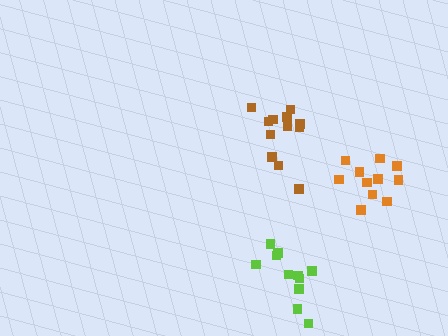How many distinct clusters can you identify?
There are 3 distinct clusters.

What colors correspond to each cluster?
The clusters are colored: brown, lime, orange.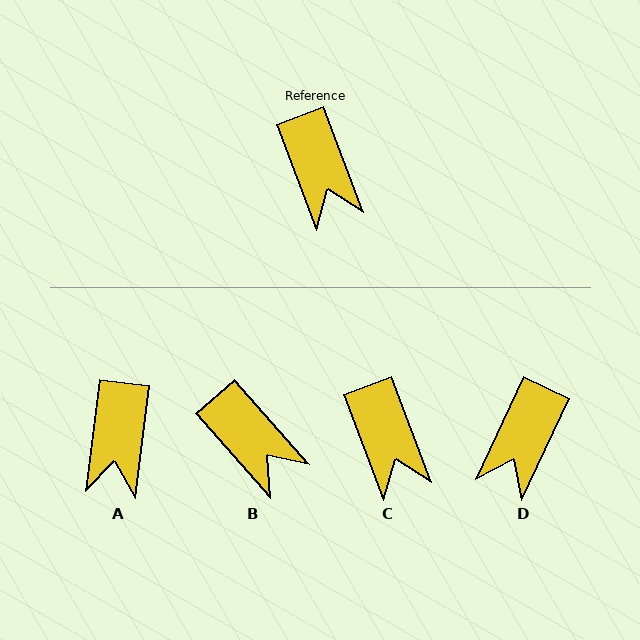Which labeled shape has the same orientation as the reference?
C.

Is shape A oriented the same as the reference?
No, it is off by about 28 degrees.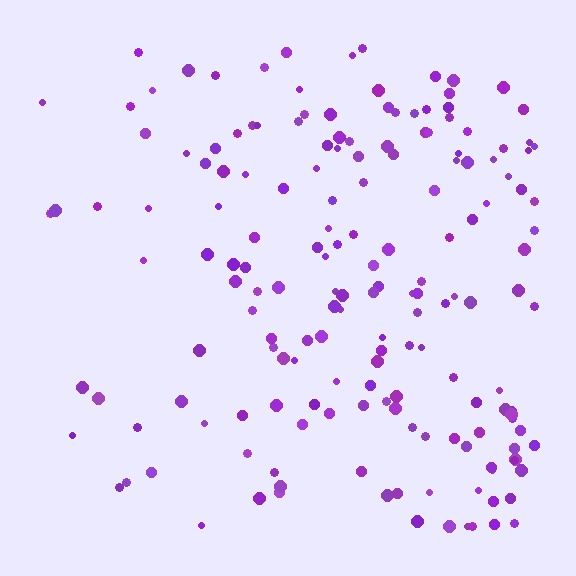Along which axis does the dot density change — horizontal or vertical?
Horizontal.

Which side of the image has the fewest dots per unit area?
The left.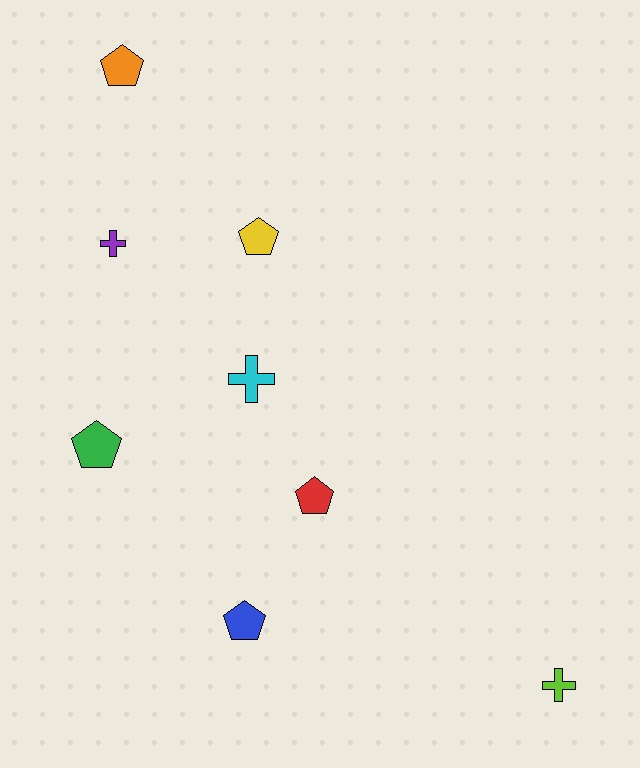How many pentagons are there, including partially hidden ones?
There are 5 pentagons.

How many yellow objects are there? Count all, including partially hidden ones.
There is 1 yellow object.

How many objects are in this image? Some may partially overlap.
There are 8 objects.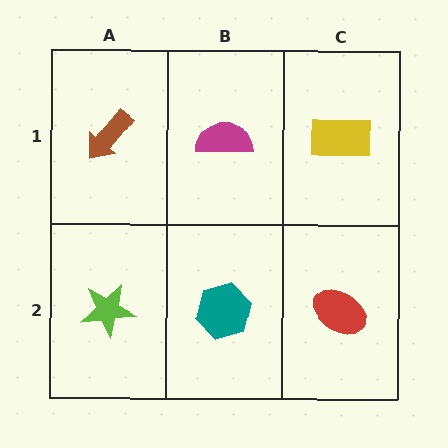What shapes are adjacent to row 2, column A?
A brown arrow (row 1, column A), a teal hexagon (row 2, column B).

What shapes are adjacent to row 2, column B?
A magenta semicircle (row 1, column B), a lime star (row 2, column A), a red ellipse (row 2, column C).